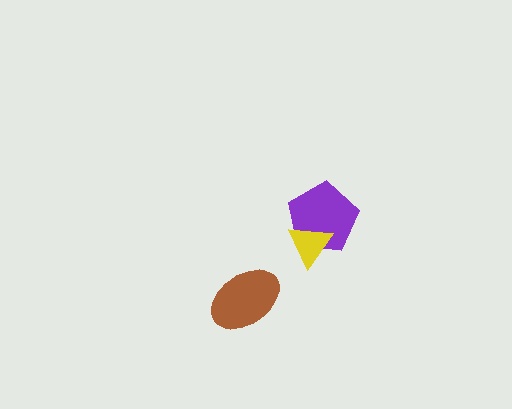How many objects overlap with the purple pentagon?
1 object overlaps with the purple pentagon.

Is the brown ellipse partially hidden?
No, no other shape covers it.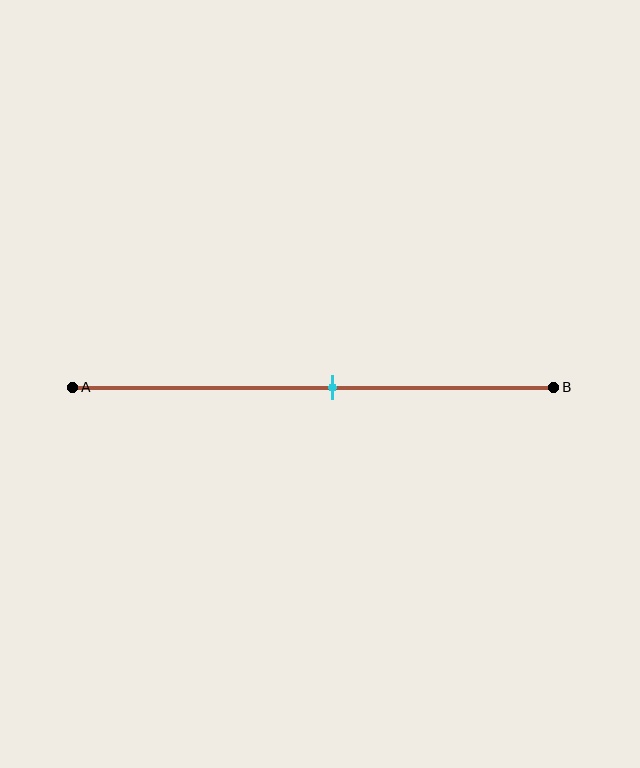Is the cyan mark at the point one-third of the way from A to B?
No, the mark is at about 55% from A, not at the 33% one-third point.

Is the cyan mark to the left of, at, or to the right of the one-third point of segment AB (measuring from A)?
The cyan mark is to the right of the one-third point of segment AB.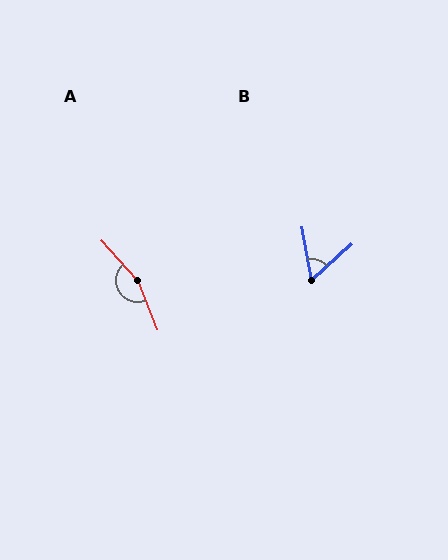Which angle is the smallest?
B, at approximately 59 degrees.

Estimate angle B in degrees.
Approximately 59 degrees.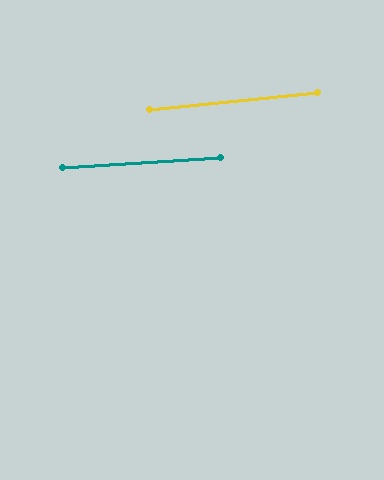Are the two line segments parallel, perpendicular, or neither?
Parallel — their directions differ by only 1.9°.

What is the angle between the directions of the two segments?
Approximately 2 degrees.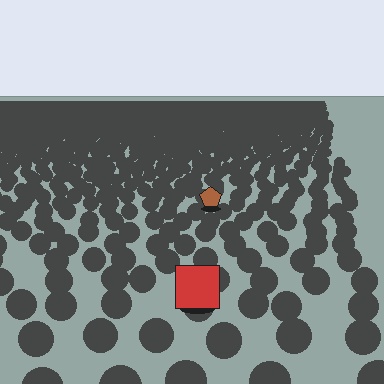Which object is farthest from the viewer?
The brown pentagon is farthest from the viewer. It appears smaller and the ground texture around it is denser.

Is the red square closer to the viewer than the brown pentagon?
Yes. The red square is closer — you can tell from the texture gradient: the ground texture is coarser near it.